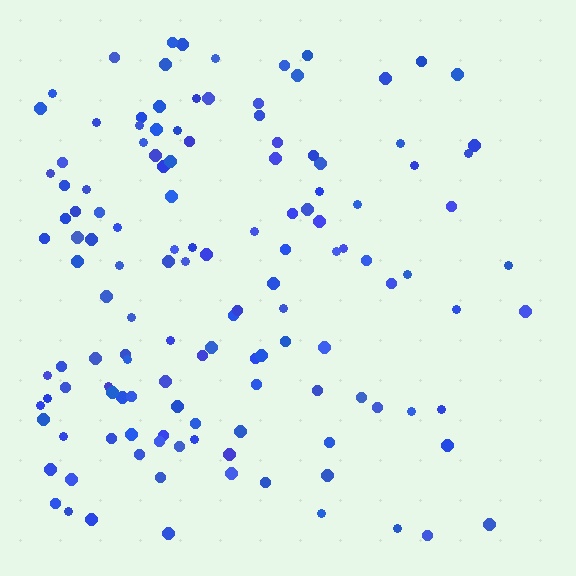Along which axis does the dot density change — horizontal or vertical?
Horizontal.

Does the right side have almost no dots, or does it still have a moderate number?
Still a moderate number, just noticeably fewer than the left.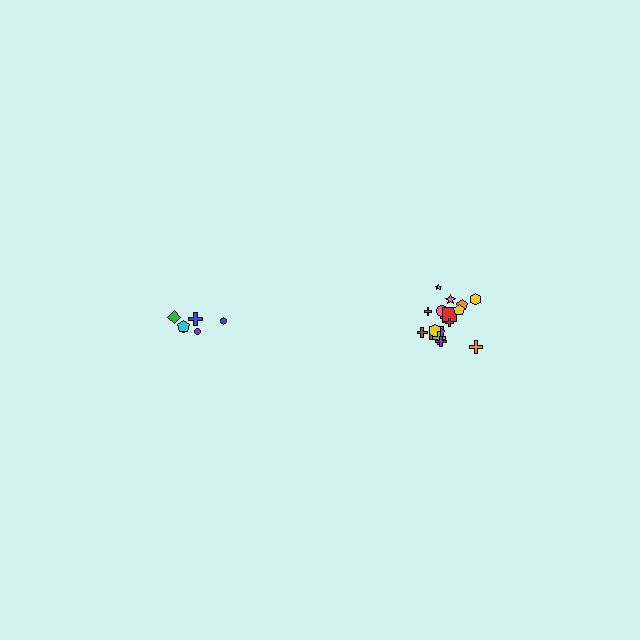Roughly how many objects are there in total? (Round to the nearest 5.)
Roughly 25 objects in total.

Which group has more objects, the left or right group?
The right group.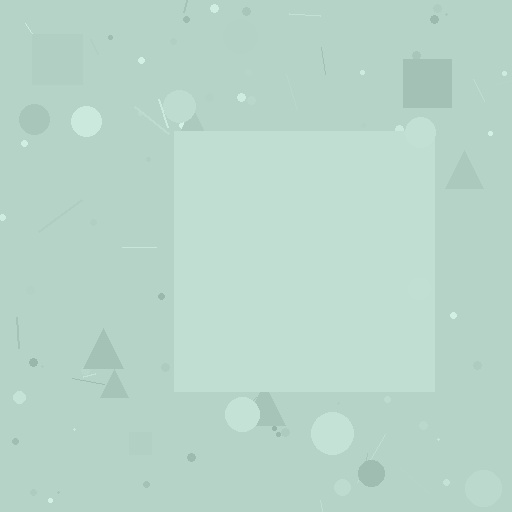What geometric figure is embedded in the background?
A square is embedded in the background.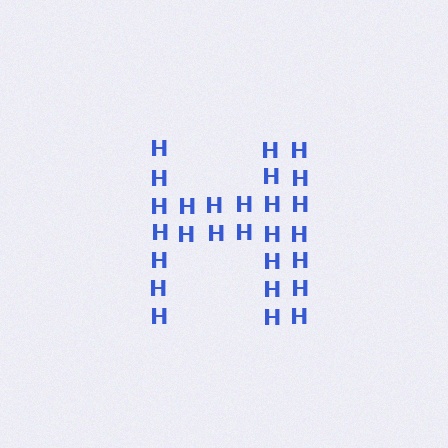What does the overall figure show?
The overall figure shows the letter H.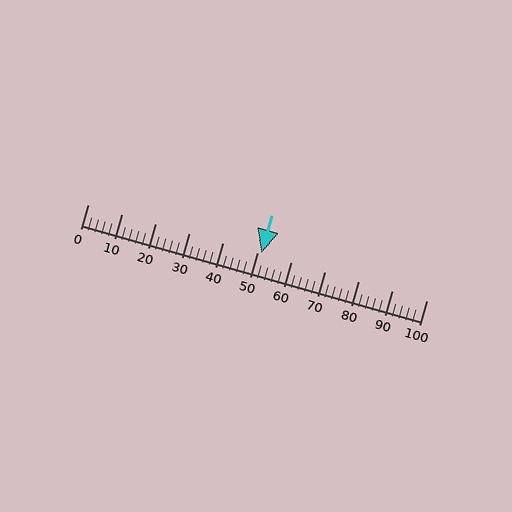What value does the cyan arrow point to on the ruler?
The cyan arrow points to approximately 51.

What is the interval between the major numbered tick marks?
The major tick marks are spaced 10 units apart.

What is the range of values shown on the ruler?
The ruler shows values from 0 to 100.